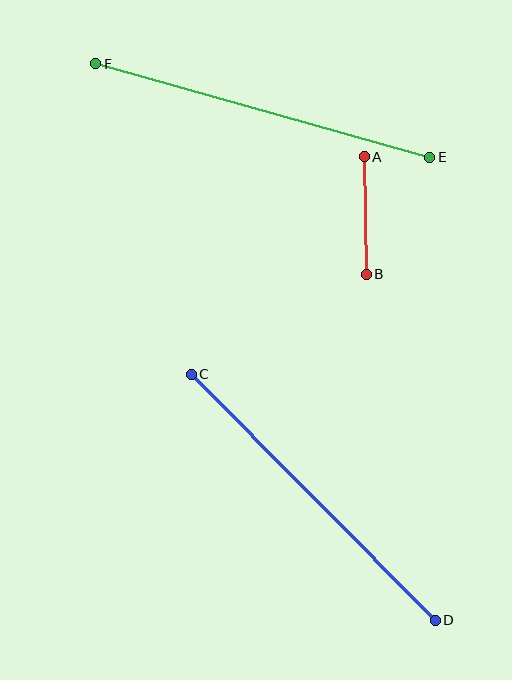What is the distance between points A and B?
The distance is approximately 118 pixels.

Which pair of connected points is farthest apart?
Points E and F are farthest apart.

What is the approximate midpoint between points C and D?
The midpoint is at approximately (313, 497) pixels.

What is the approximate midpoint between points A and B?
The midpoint is at approximately (365, 215) pixels.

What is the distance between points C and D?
The distance is approximately 346 pixels.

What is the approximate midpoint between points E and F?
The midpoint is at approximately (263, 111) pixels.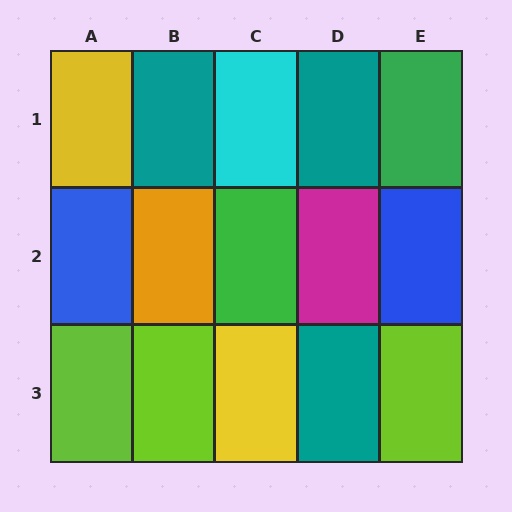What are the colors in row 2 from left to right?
Blue, orange, green, magenta, blue.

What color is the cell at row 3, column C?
Yellow.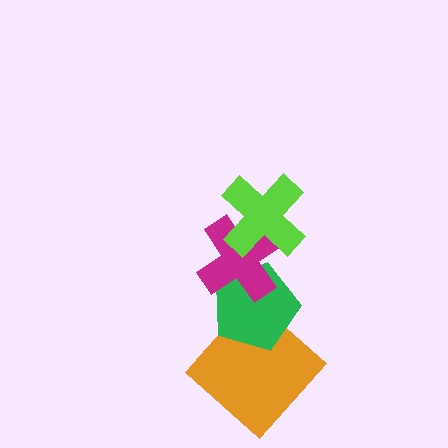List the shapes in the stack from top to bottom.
From top to bottom: the lime cross, the magenta cross, the green pentagon, the orange diamond.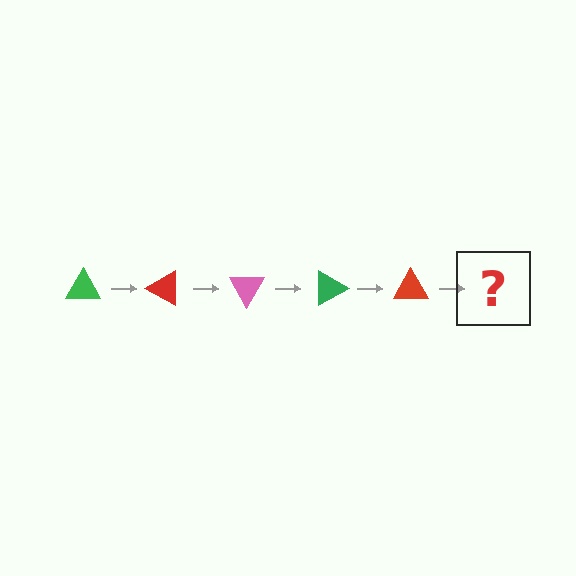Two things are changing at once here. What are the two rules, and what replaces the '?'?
The two rules are that it rotates 30 degrees each step and the color cycles through green, red, and pink. The '?' should be a pink triangle, rotated 150 degrees from the start.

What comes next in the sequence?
The next element should be a pink triangle, rotated 150 degrees from the start.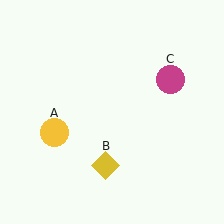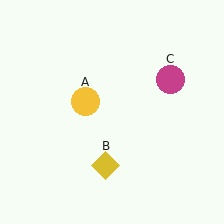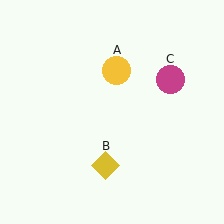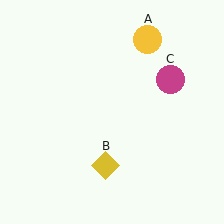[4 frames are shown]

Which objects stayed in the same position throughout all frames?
Yellow diamond (object B) and magenta circle (object C) remained stationary.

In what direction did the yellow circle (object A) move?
The yellow circle (object A) moved up and to the right.